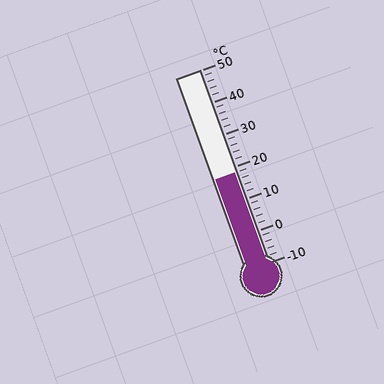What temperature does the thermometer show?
The thermometer shows approximately 18°C.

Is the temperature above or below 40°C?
The temperature is below 40°C.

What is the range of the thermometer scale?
The thermometer scale ranges from -10°C to 50°C.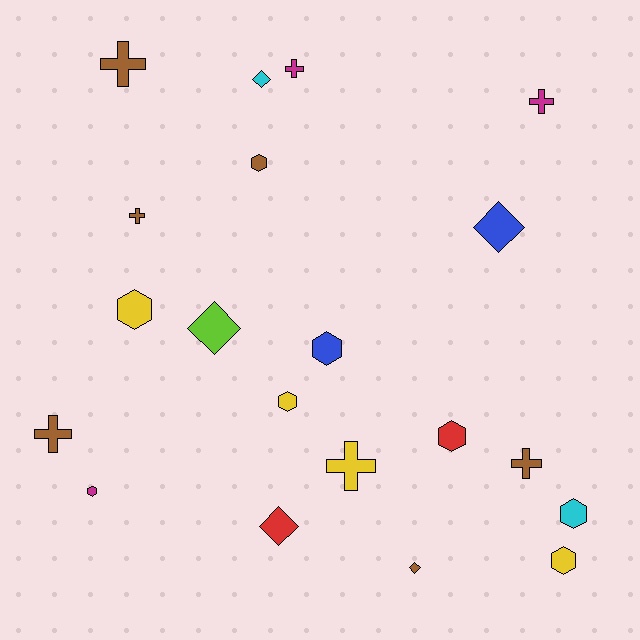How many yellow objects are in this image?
There are 4 yellow objects.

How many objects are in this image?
There are 20 objects.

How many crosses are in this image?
There are 7 crosses.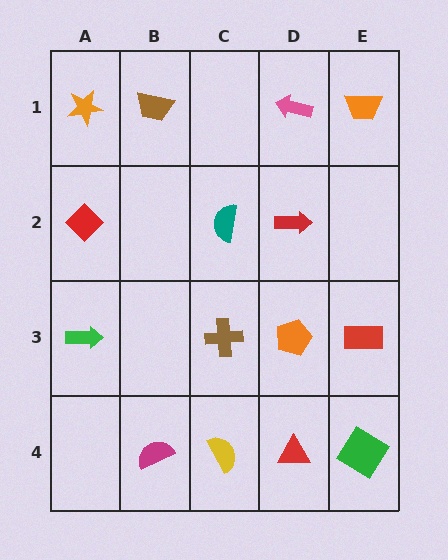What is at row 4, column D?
A red triangle.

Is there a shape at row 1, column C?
No, that cell is empty.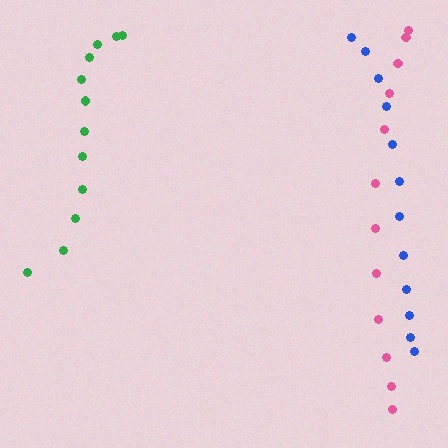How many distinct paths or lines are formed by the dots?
There are 3 distinct paths.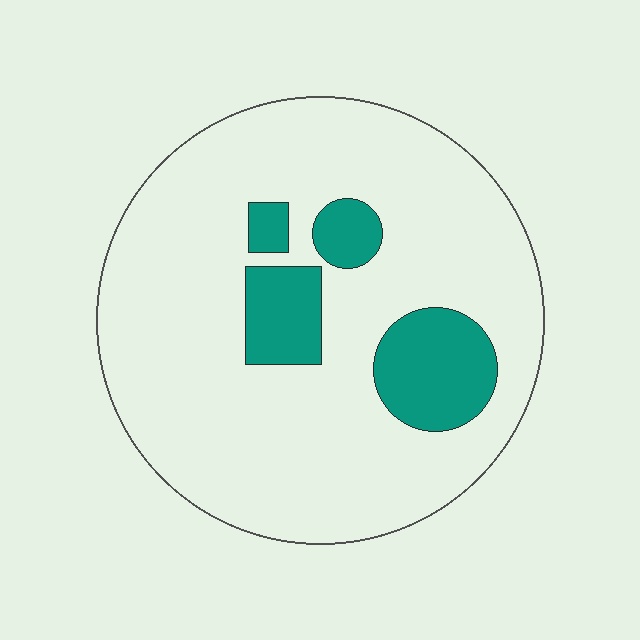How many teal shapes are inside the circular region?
4.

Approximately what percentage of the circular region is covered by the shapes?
Approximately 15%.